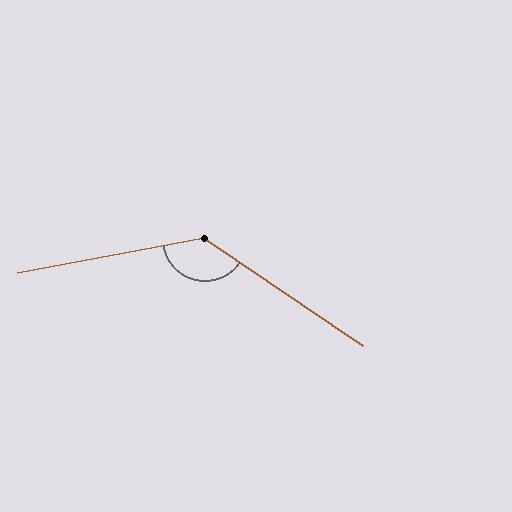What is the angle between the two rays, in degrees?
Approximately 136 degrees.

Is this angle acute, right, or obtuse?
It is obtuse.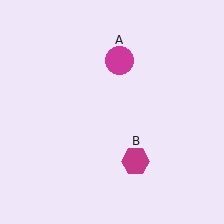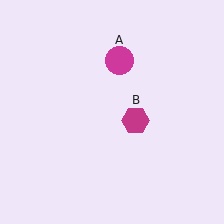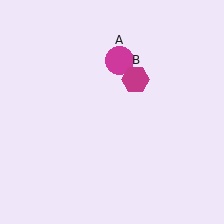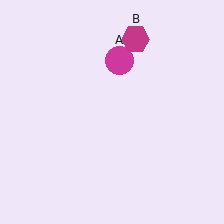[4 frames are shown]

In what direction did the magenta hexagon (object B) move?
The magenta hexagon (object B) moved up.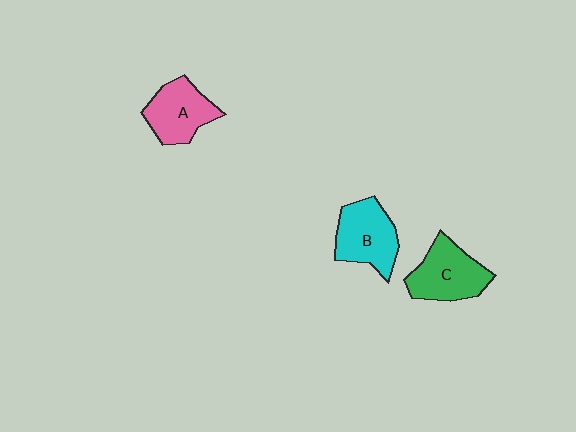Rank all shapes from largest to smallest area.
From largest to smallest: C (green), B (cyan), A (pink).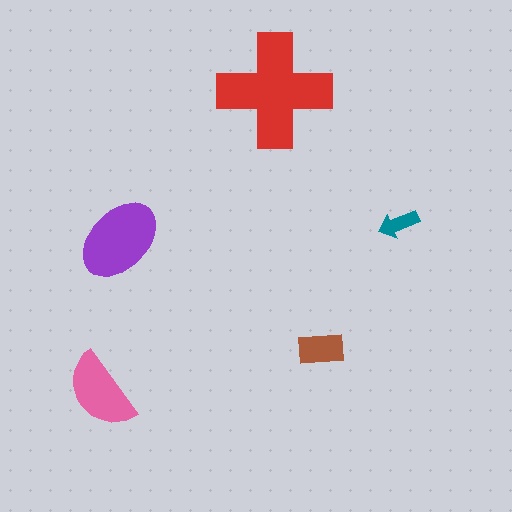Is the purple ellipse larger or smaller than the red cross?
Smaller.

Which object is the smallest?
The teal arrow.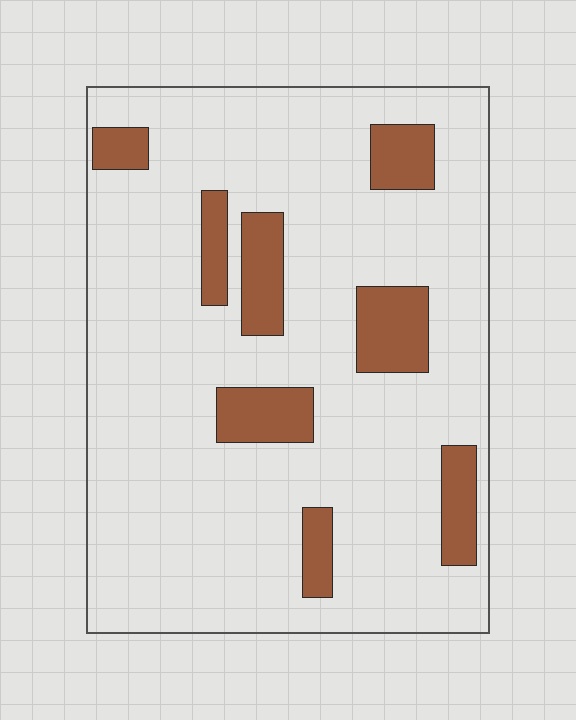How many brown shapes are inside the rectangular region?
8.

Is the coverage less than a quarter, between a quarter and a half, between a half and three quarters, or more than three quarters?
Less than a quarter.